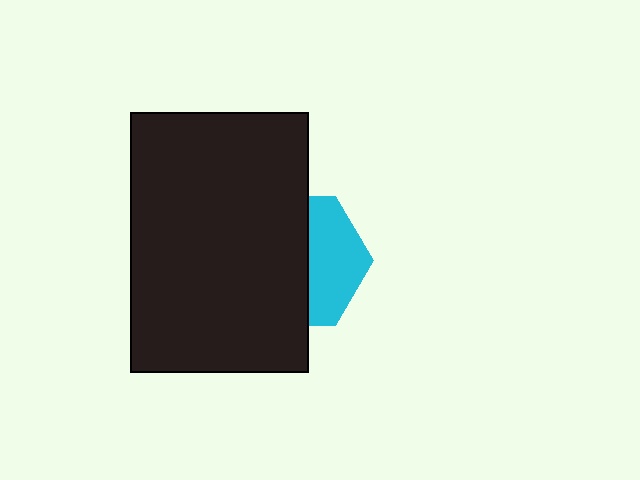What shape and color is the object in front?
The object in front is a black rectangle.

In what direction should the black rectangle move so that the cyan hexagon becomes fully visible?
The black rectangle should move left. That is the shortest direction to clear the overlap and leave the cyan hexagon fully visible.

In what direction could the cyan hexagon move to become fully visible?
The cyan hexagon could move right. That would shift it out from behind the black rectangle entirely.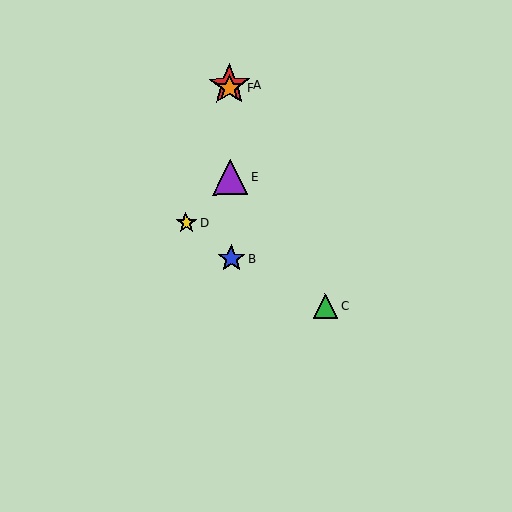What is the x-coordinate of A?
Object A is at x≈229.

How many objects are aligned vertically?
4 objects (A, B, E, F) are aligned vertically.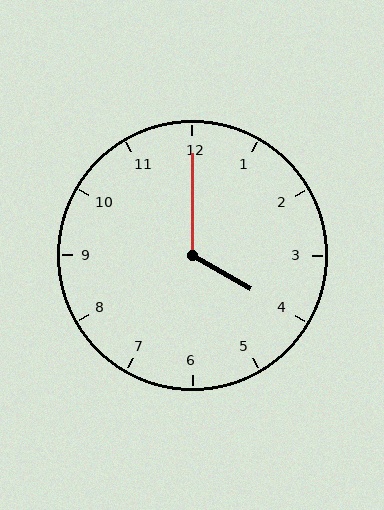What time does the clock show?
4:00.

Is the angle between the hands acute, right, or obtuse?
It is obtuse.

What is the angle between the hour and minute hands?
Approximately 120 degrees.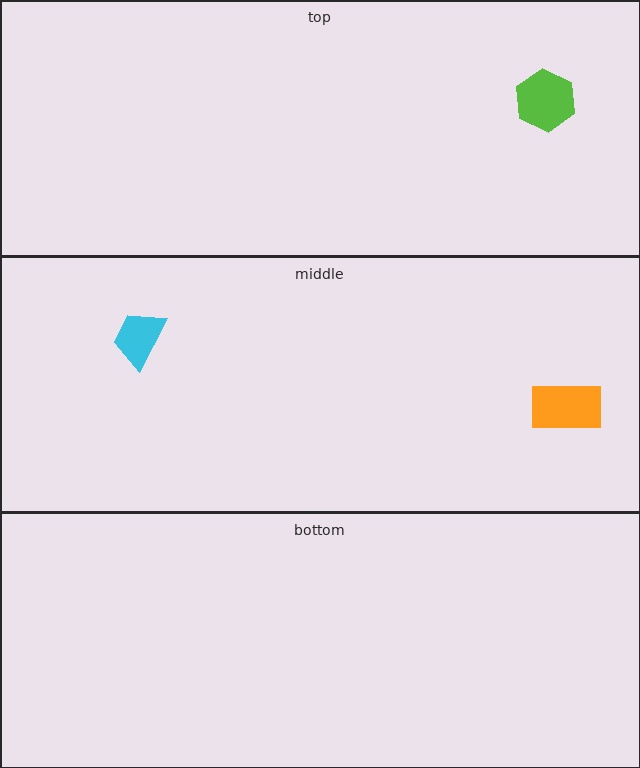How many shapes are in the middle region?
2.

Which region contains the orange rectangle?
The middle region.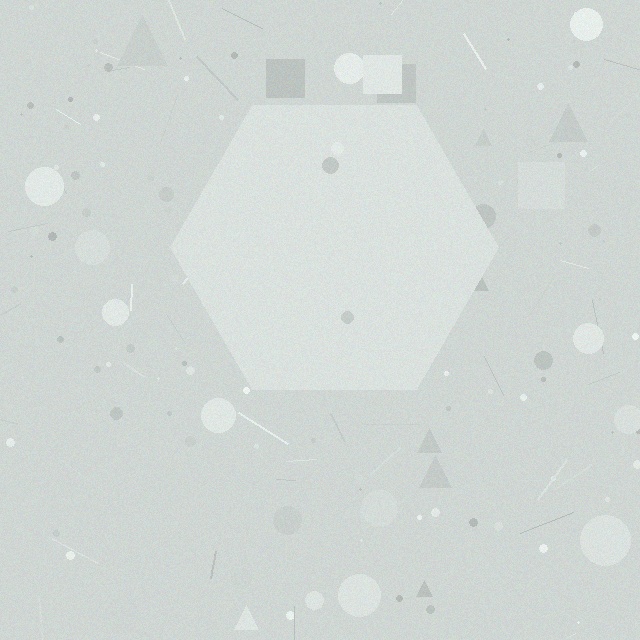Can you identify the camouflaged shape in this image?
The camouflaged shape is a hexagon.